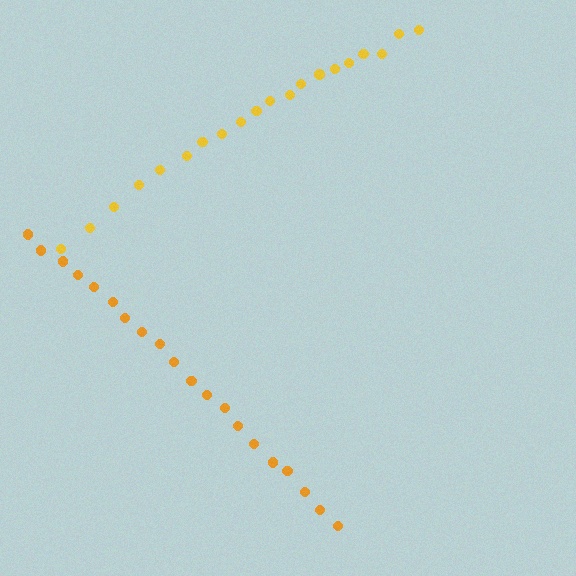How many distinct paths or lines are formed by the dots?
There are 2 distinct paths.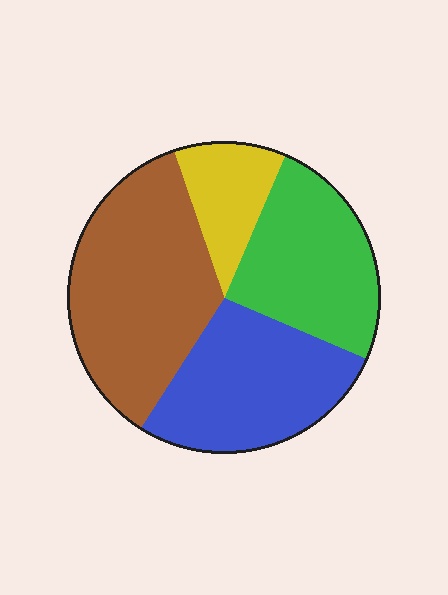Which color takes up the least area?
Yellow, at roughly 10%.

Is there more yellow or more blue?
Blue.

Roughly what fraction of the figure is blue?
Blue takes up between a sixth and a third of the figure.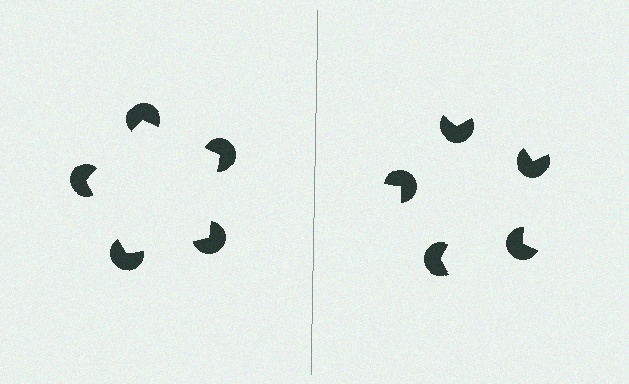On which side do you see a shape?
An illusory pentagon appears on the left side. On the right side the wedge cuts are rotated, so no coherent shape forms.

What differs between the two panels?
The pac-man discs are positioned identically on both sides; only the wedge orientations differ. On the left they align to a pentagon; on the right they are misaligned.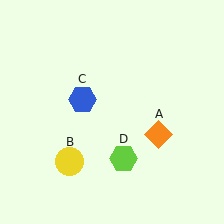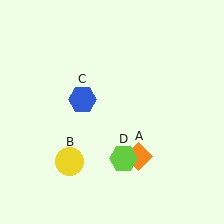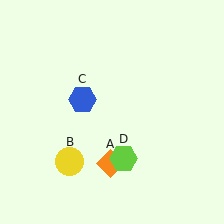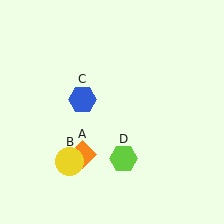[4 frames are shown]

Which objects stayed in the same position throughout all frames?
Yellow circle (object B) and blue hexagon (object C) and lime hexagon (object D) remained stationary.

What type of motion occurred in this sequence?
The orange diamond (object A) rotated clockwise around the center of the scene.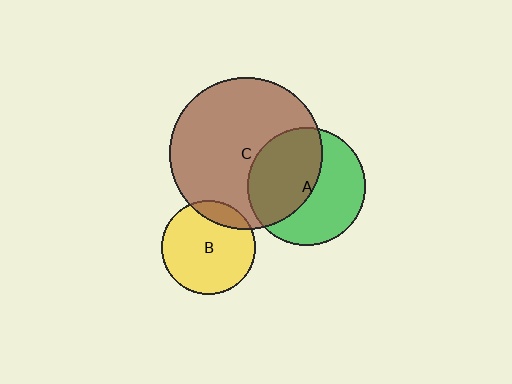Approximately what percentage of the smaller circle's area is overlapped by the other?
Approximately 50%.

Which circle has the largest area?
Circle C (brown).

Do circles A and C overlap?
Yes.